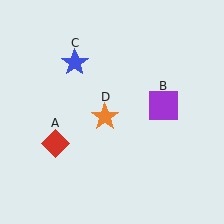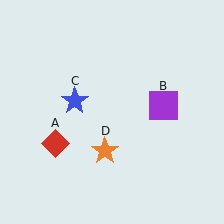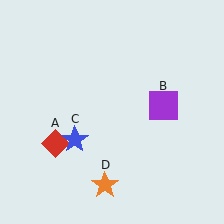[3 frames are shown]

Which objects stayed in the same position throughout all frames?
Red diamond (object A) and purple square (object B) remained stationary.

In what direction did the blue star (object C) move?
The blue star (object C) moved down.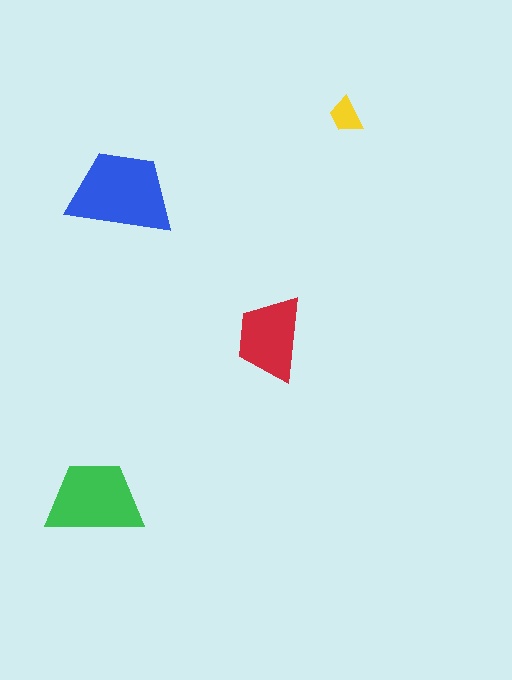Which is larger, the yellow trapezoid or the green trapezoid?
The green one.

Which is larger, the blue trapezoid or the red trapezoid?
The blue one.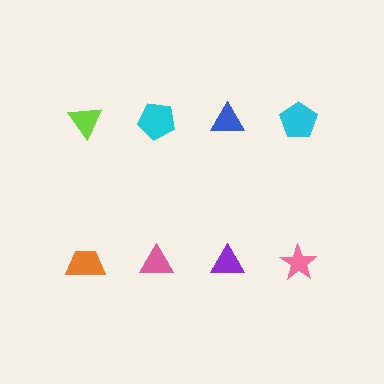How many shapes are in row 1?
4 shapes.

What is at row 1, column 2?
A cyan pentagon.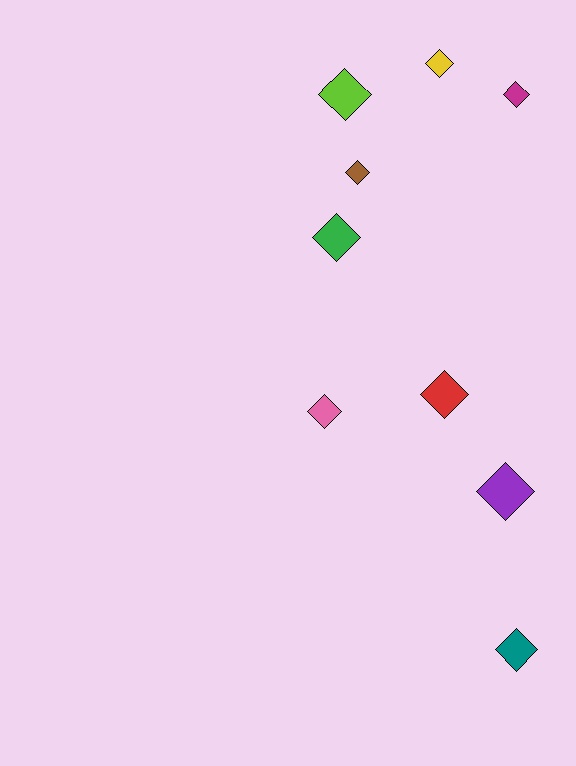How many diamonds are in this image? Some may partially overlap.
There are 9 diamonds.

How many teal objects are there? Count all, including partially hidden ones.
There is 1 teal object.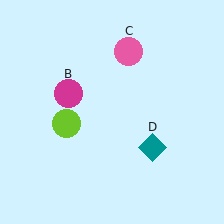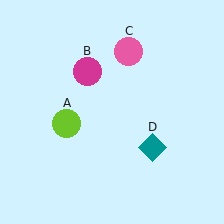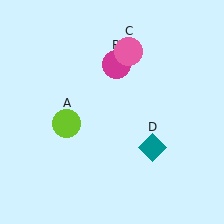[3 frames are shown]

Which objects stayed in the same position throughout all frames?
Lime circle (object A) and pink circle (object C) and teal diamond (object D) remained stationary.